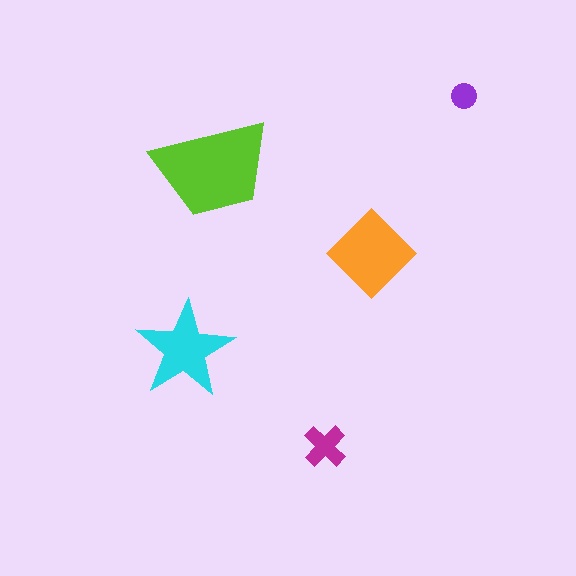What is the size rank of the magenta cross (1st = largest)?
4th.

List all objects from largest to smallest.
The lime trapezoid, the orange diamond, the cyan star, the magenta cross, the purple circle.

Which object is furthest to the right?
The purple circle is rightmost.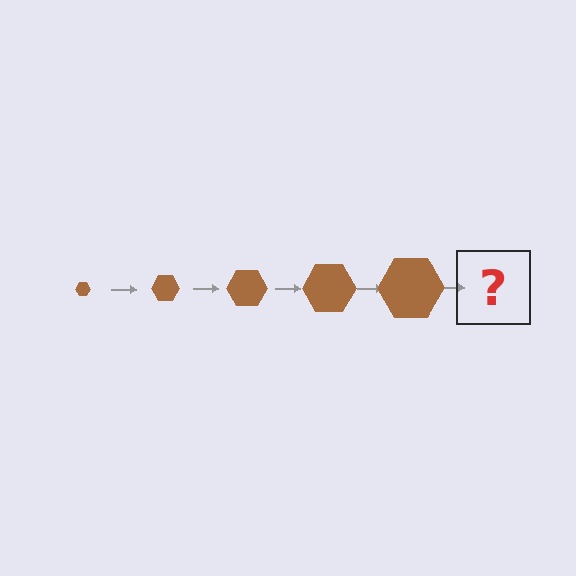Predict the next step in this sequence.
The next step is a brown hexagon, larger than the previous one.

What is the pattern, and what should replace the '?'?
The pattern is that the hexagon gets progressively larger each step. The '?' should be a brown hexagon, larger than the previous one.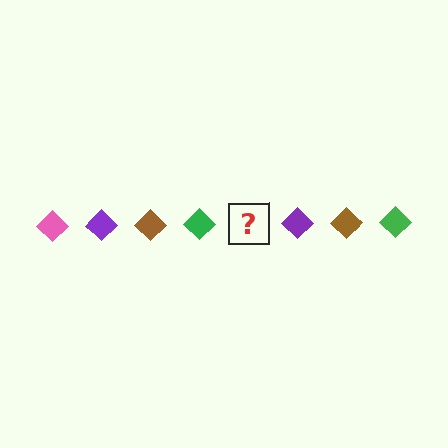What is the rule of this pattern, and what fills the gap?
The rule is that the pattern cycles through pink, purple, brown, green diamonds. The gap should be filled with a pink diamond.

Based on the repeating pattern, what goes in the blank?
The blank should be a pink diamond.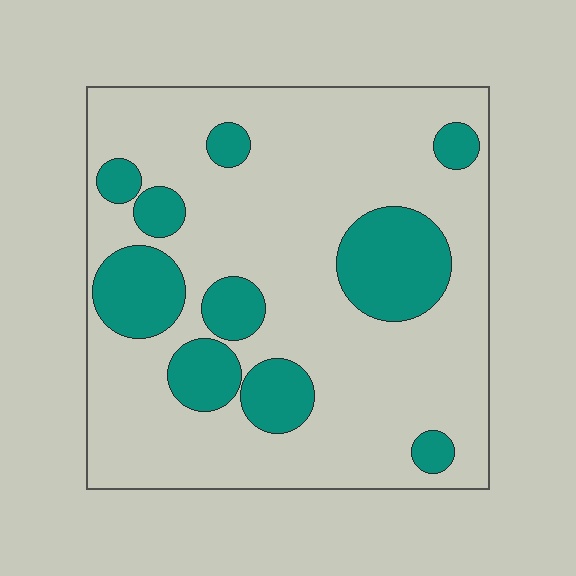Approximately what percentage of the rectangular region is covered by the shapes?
Approximately 25%.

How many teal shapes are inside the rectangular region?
10.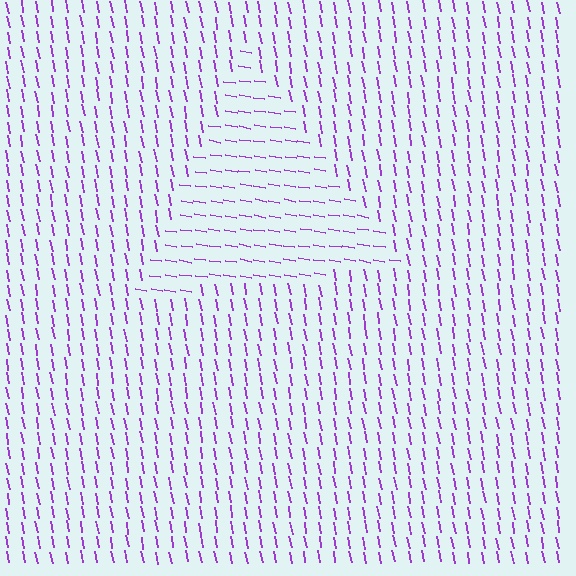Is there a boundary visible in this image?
Yes, there is a texture boundary formed by a change in line orientation.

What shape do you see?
I see a triangle.